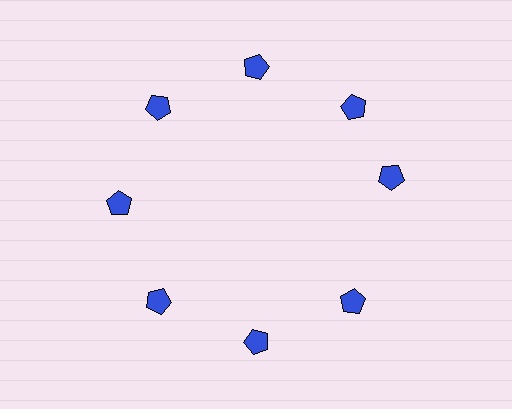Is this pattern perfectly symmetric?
No. The 8 blue pentagons are arranged in a ring, but one element near the 3 o'clock position is rotated out of alignment along the ring, breaking the 8-fold rotational symmetry.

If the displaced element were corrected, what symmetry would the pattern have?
It would have 8-fold rotational symmetry — the pattern would map onto itself every 45 degrees.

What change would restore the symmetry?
The symmetry would be restored by rotating it back into even spacing with its neighbors so that all 8 pentagons sit at equal angles and equal distance from the center.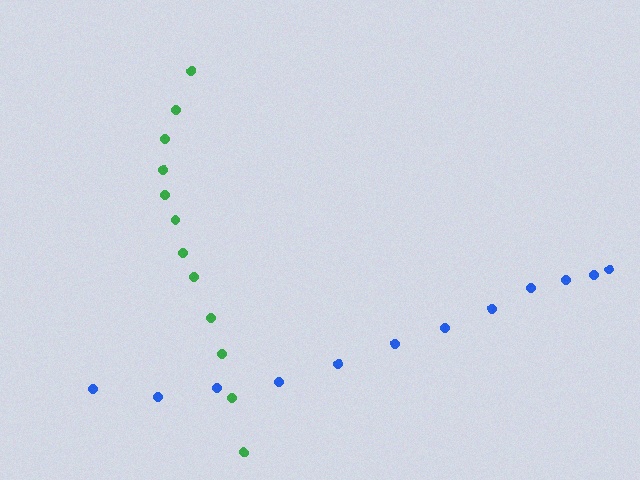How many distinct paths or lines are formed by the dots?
There are 2 distinct paths.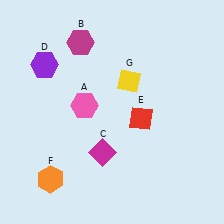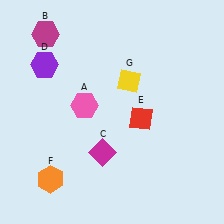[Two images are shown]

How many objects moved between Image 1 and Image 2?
1 object moved between the two images.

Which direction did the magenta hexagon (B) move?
The magenta hexagon (B) moved left.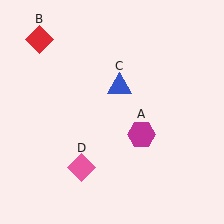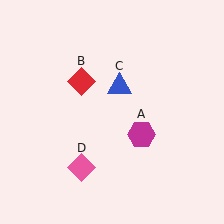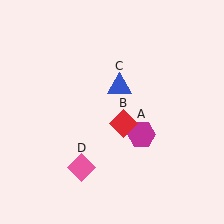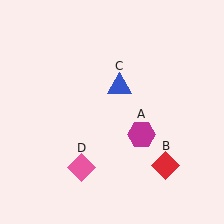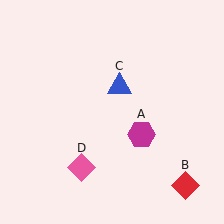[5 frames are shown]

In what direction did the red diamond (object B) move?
The red diamond (object B) moved down and to the right.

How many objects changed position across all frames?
1 object changed position: red diamond (object B).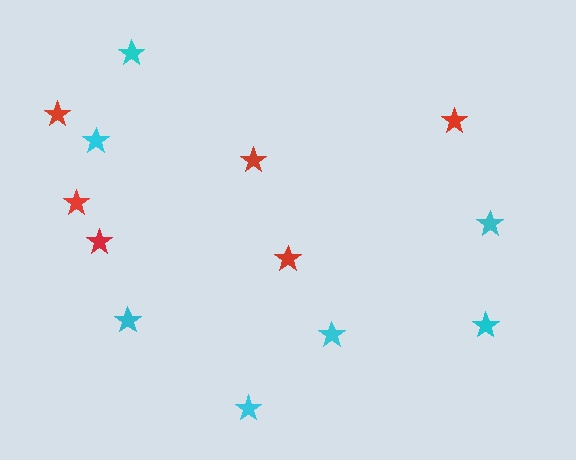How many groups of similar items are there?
There are 2 groups: one group of red stars (6) and one group of cyan stars (7).